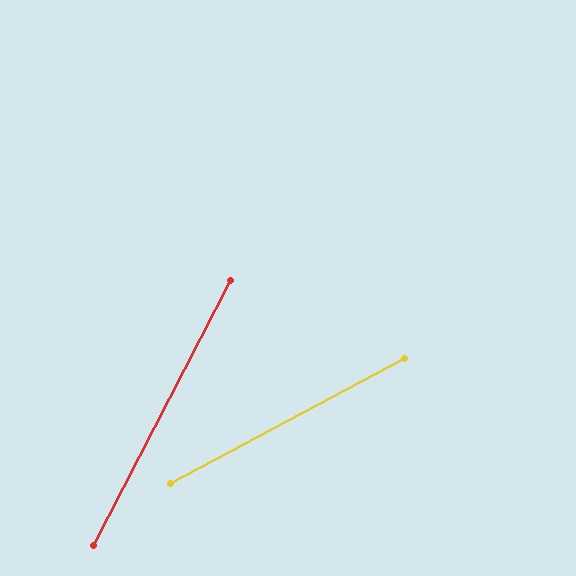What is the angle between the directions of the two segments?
Approximately 34 degrees.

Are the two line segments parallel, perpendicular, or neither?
Neither parallel nor perpendicular — they differ by about 34°.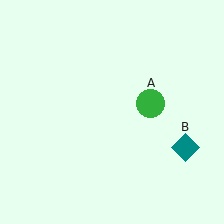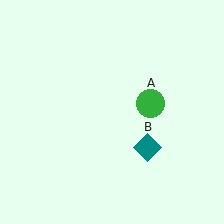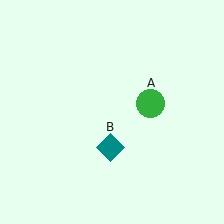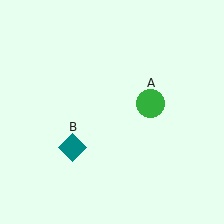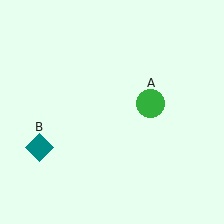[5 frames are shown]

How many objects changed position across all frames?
1 object changed position: teal diamond (object B).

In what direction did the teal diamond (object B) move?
The teal diamond (object B) moved left.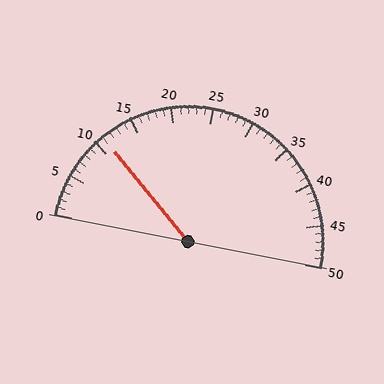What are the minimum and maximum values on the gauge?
The gauge ranges from 0 to 50.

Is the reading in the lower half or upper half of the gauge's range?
The reading is in the lower half of the range (0 to 50).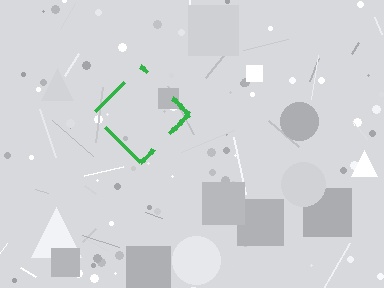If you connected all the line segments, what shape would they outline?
They would outline a diamond.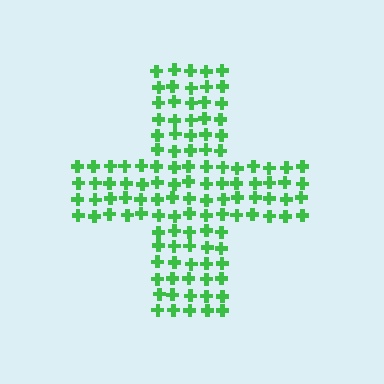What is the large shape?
The large shape is a cross.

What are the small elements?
The small elements are crosses.